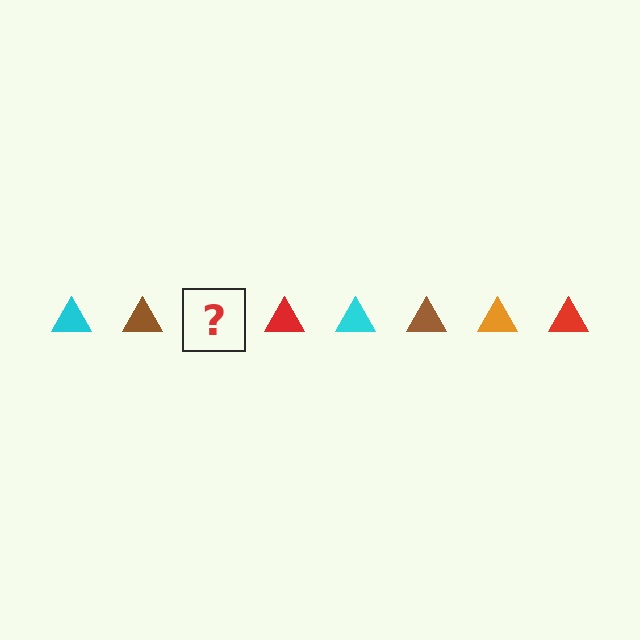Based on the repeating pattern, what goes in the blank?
The blank should be an orange triangle.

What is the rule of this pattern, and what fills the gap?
The rule is that the pattern cycles through cyan, brown, orange, red triangles. The gap should be filled with an orange triangle.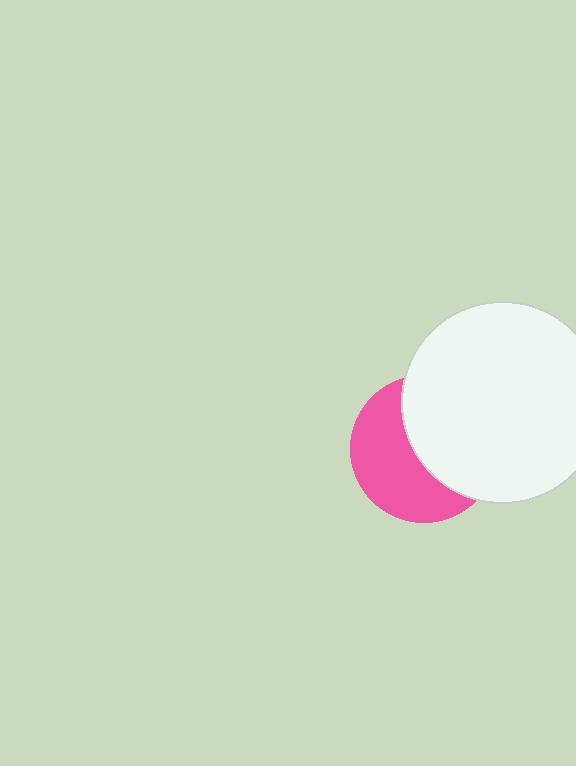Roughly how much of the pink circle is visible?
About half of it is visible (roughly 50%).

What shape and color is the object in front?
The object in front is a white circle.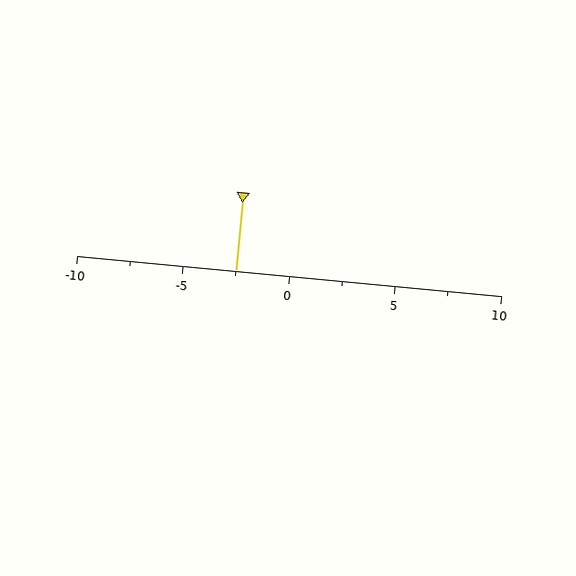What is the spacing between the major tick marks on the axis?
The major ticks are spaced 5 apart.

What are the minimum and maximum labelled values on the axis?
The axis runs from -10 to 10.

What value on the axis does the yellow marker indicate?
The marker indicates approximately -2.5.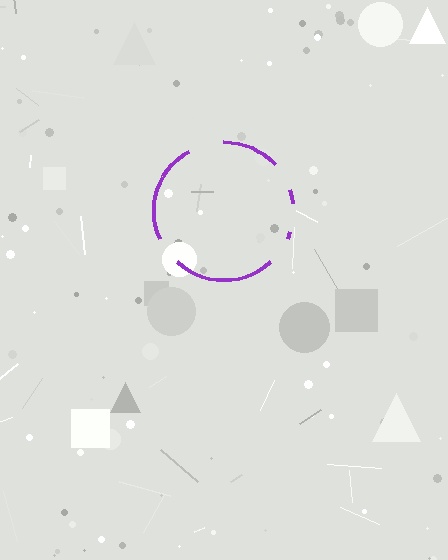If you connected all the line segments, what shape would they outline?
They would outline a circle.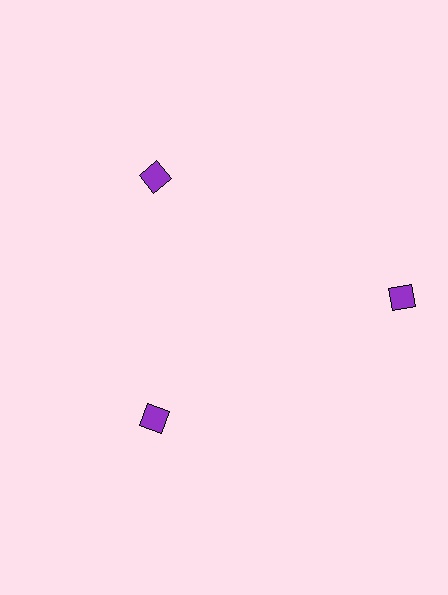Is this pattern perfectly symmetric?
No. The 3 purple diamonds are arranged in a ring, but one element near the 3 o'clock position is pushed outward from the center, breaking the 3-fold rotational symmetry.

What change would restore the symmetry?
The symmetry would be restored by moving it inward, back onto the ring so that all 3 diamonds sit at equal angles and equal distance from the center.